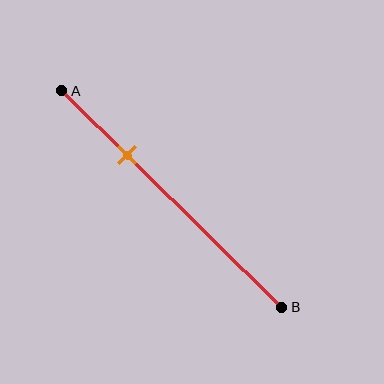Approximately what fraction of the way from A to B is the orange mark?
The orange mark is approximately 30% of the way from A to B.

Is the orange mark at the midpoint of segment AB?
No, the mark is at about 30% from A, not at the 50% midpoint.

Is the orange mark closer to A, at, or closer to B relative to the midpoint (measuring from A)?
The orange mark is closer to point A than the midpoint of segment AB.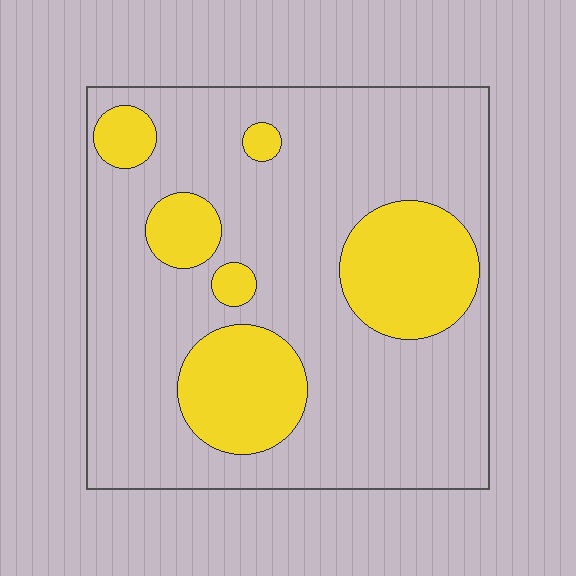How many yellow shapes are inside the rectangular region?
6.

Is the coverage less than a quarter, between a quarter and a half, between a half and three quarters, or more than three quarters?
Less than a quarter.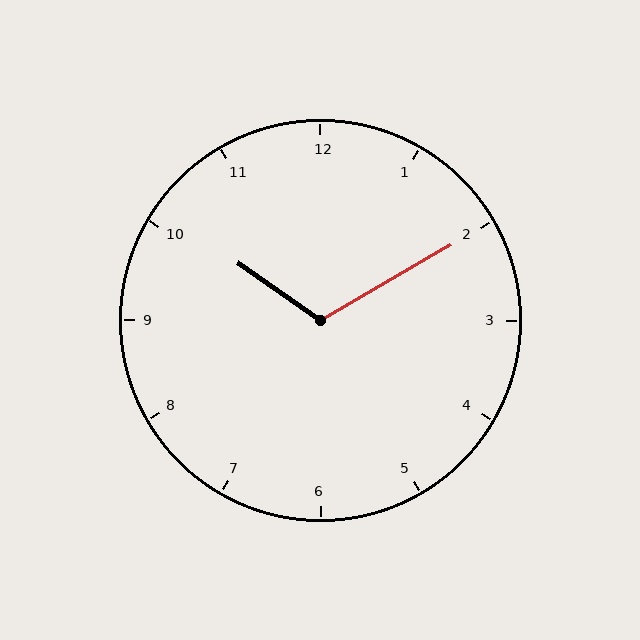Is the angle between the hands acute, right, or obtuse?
It is obtuse.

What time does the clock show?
10:10.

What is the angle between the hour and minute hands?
Approximately 115 degrees.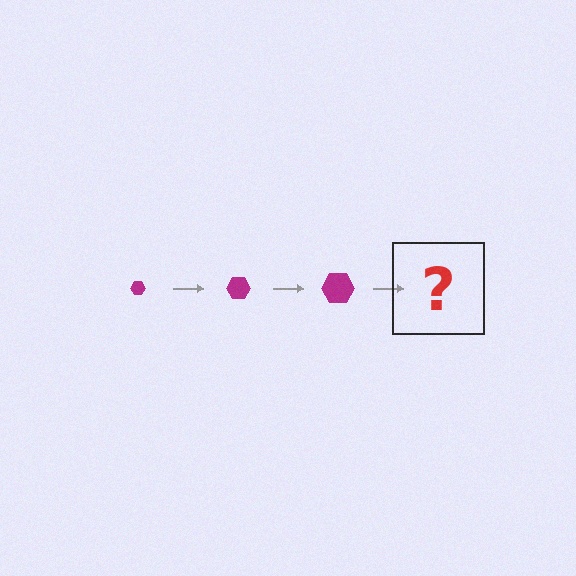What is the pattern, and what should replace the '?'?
The pattern is that the hexagon gets progressively larger each step. The '?' should be a magenta hexagon, larger than the previous one.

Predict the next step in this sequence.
The next step is a magenta hexagon, larger than the previous one.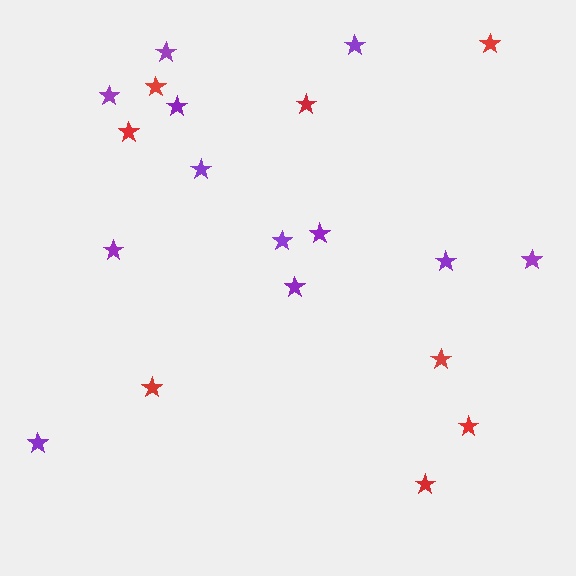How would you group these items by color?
There are 2 groups: one group of purple stars (12) and one group of red stars (8).